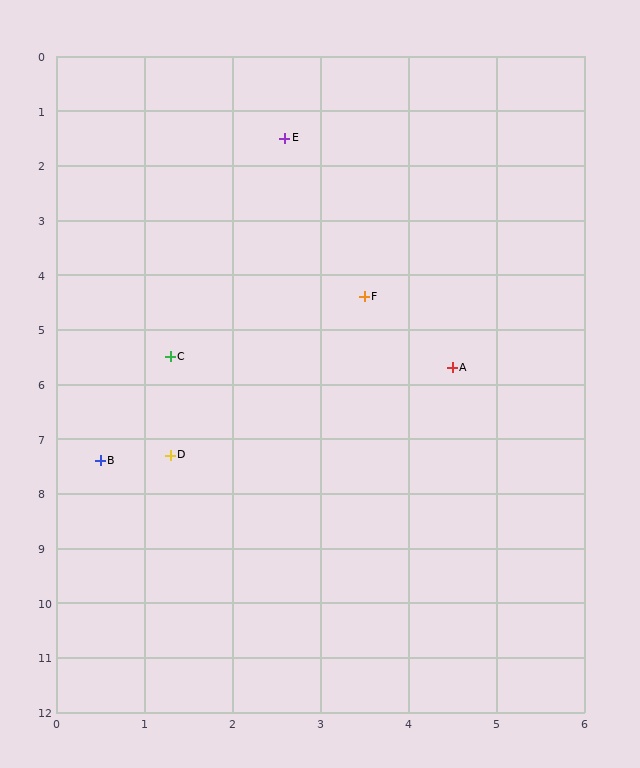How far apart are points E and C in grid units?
Points E and C are about 4.2 grid units apart.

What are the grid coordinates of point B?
Point B is at approximately (0.5, 7.4).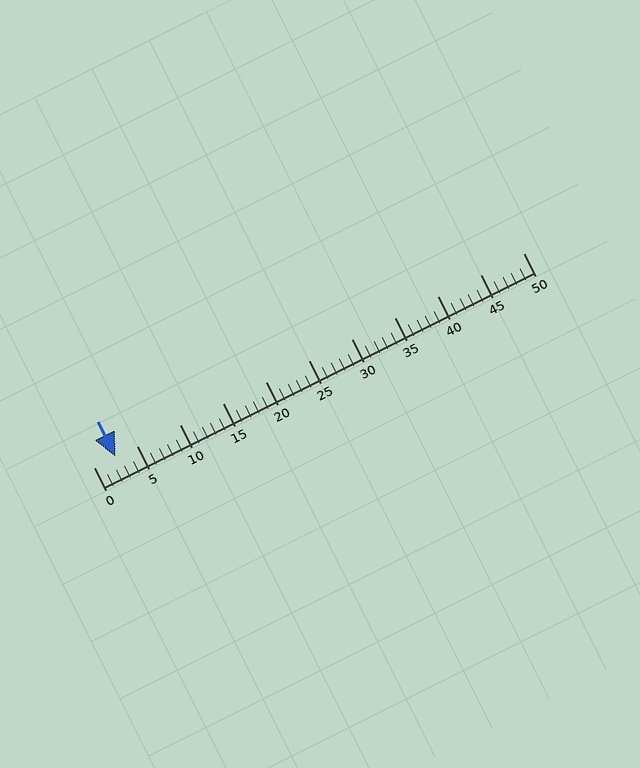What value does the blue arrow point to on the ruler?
The blue arrow points to approximately 3.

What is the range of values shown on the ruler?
The ruler shows values from 0 to 50.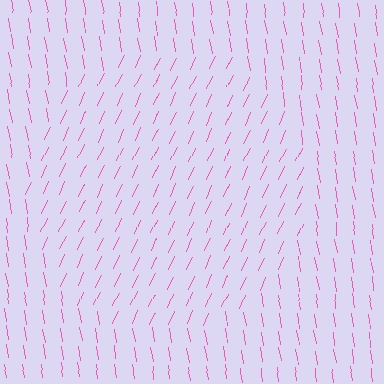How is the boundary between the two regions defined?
The boundary is defined purely by a change in line orientation (approximately 33 degrees difference). All lines are the same color and thickness.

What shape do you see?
I see a circle.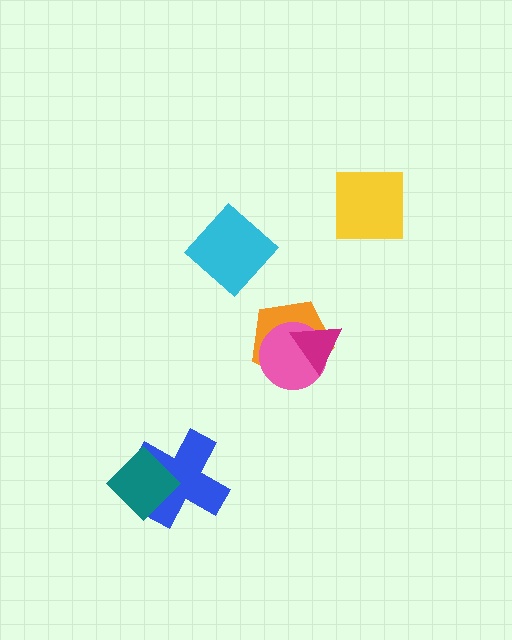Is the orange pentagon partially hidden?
Yes, it is partially covered by another shape.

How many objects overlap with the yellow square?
0 objects overlap with the yellow square.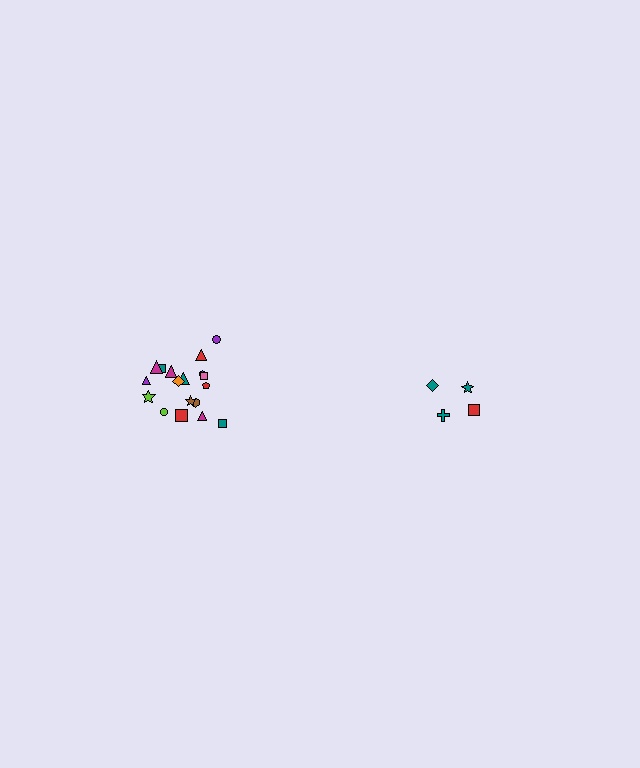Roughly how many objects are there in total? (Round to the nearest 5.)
Roughly 20 objects in total.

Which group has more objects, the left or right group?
The left group.